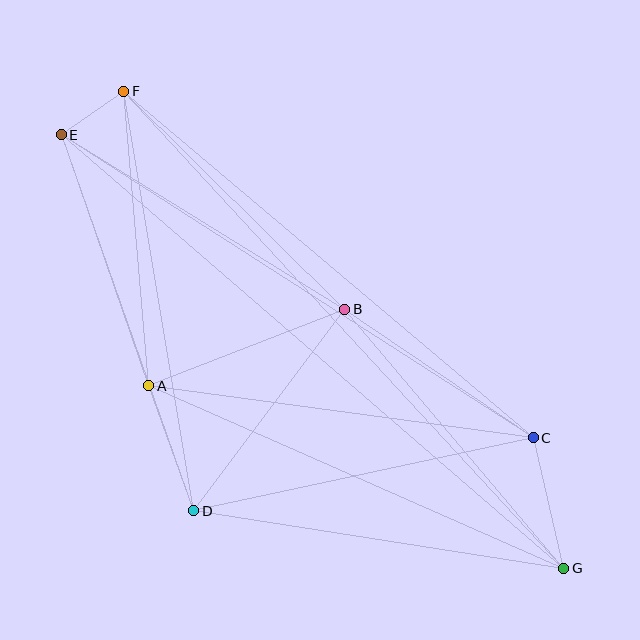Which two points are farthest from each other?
Points E and G are farthest from each other.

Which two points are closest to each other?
Points E and F are closest to each other.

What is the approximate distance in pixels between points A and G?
The distance between A and G is approximately 453 pixels.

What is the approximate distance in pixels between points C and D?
The distance between C and D is approximately 348 pixels.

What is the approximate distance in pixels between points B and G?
The distance between B and G is approximately 339 pixels.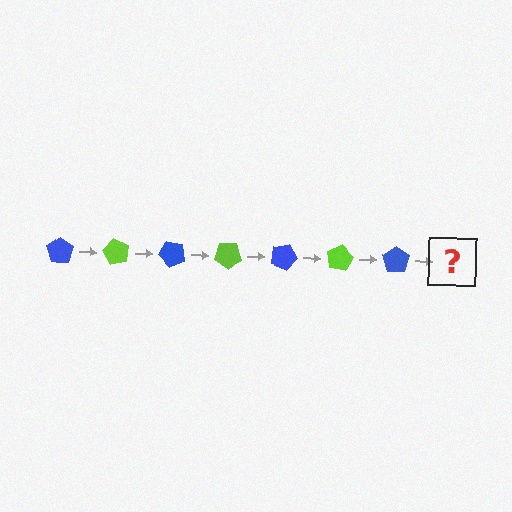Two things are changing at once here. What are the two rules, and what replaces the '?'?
The two rules are that it rotates 60 degrees each step and the color cycles through blue and lime. The '?' should be a lime pentagon, rotated 420 degrees from the start.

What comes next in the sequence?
The next element should be a lime pentagon, rotated 420 degrees from the start.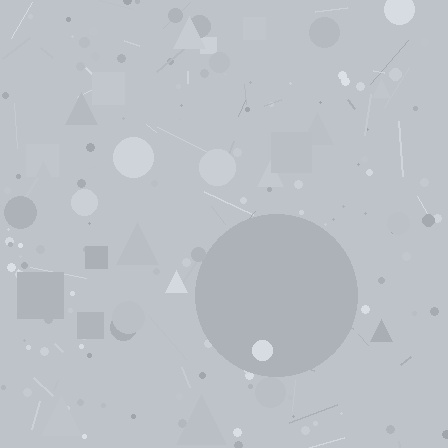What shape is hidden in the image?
A circle is hidden in the image.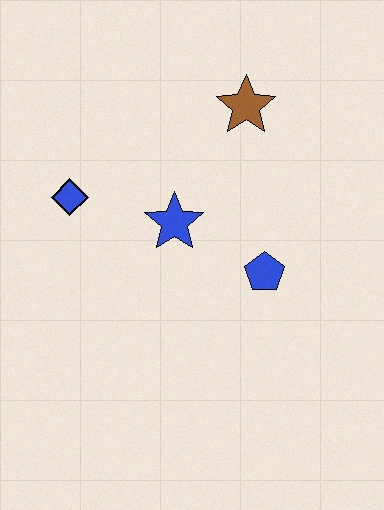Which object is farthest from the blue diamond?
The blue pentagon is farthest from the blue diamond.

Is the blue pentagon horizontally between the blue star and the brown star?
No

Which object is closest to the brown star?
The blue star is closest to the brown star.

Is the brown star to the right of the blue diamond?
Yes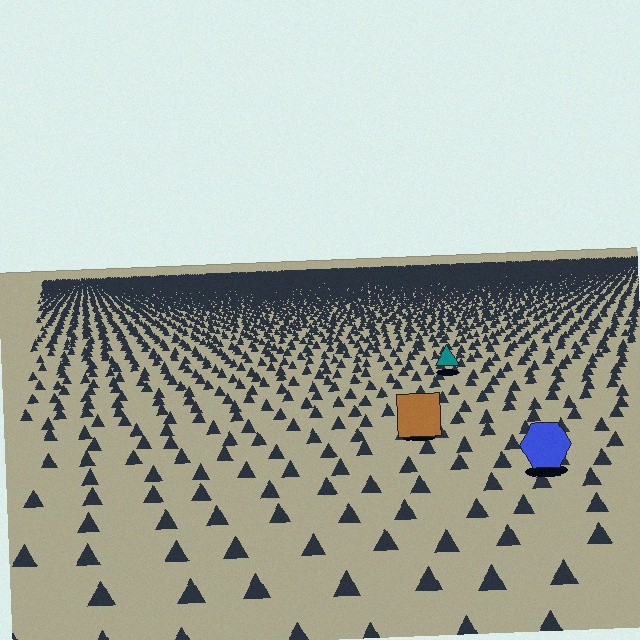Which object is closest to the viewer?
The blue hexagon is closest. The texture marks near it are larger and more spread out.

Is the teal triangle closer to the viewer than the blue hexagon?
No. The blue hexagon is closer — you can tell from the texture gradient: the ground texture is coarser near it.